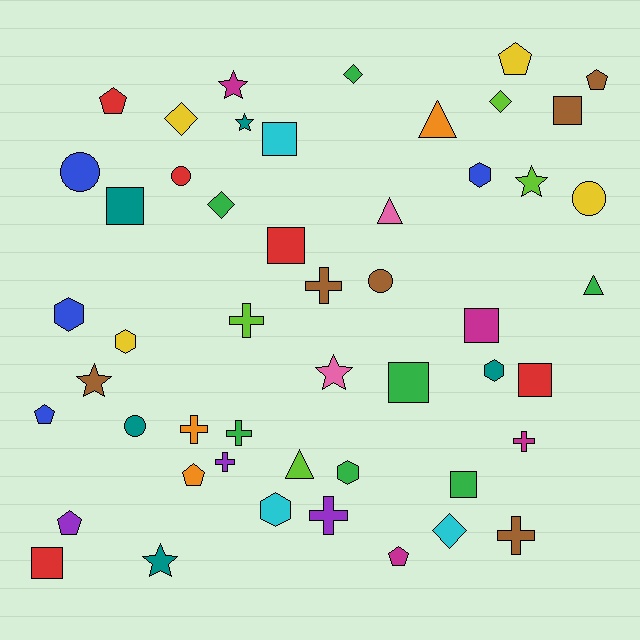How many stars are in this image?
There are 6 stars.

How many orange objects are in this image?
There are 3 orange objects.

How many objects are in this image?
There are 50 objects.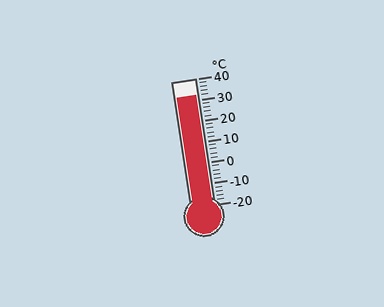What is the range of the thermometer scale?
The thermometer scale ranges from -20°C to 40°C.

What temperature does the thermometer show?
The thermometer shows approximately 32°C.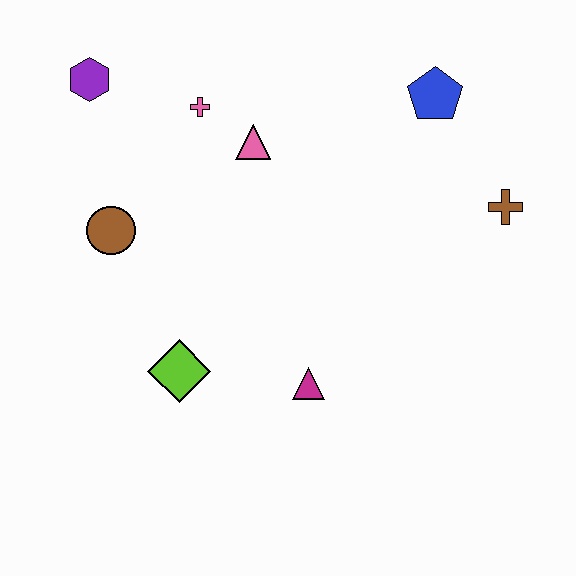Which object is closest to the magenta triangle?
The lime diamond is closest to the magenta triangle.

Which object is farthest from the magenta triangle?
The purple hexagon is farthest from the magenta triangle.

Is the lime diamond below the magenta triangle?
No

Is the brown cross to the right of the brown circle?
Yes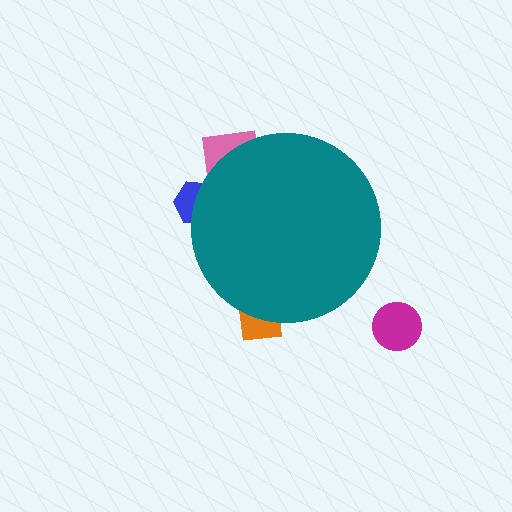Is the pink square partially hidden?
Yes, the pink square is partially hidden behind the teal circle.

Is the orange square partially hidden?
Yes, the orange square is partially hidden behind the teal circle.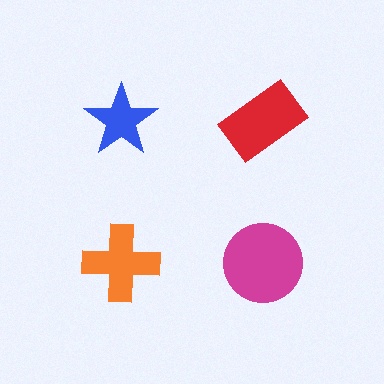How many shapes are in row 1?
2 shapes.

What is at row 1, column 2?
A red rectangle.